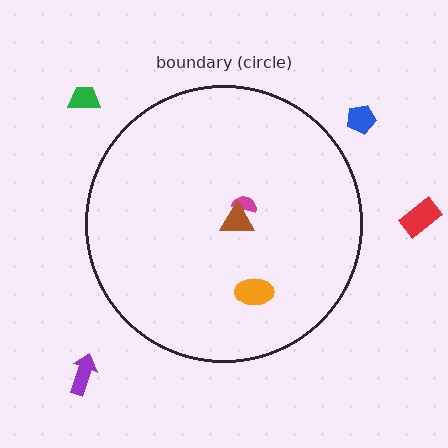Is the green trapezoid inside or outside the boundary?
Outside.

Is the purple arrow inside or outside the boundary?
Outside.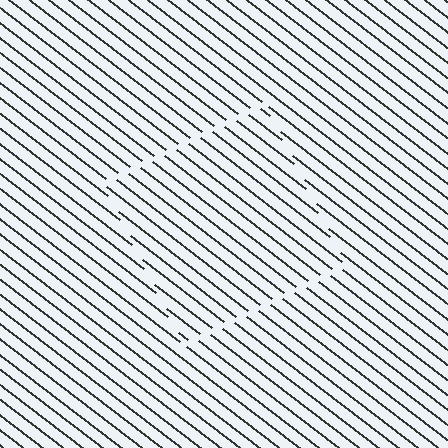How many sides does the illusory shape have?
4 sides — the line-ends trace a square.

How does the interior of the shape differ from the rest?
The interior of the shape contains the same grating, shifted by half a period — the contour is defined by the phase discontinuity where line-ends from the inner and outer gratings abut.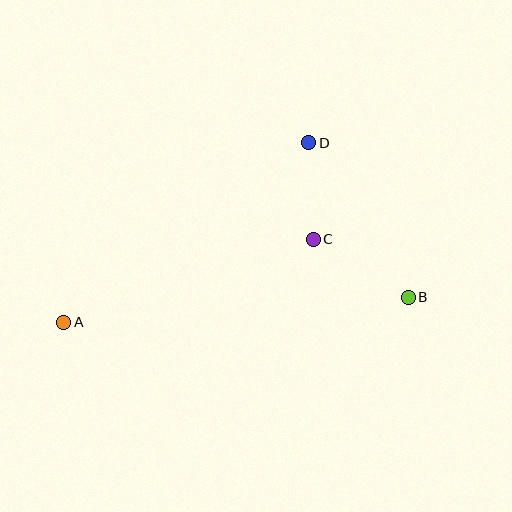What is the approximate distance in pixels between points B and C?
The distance between B and C is approximately 111 pixels.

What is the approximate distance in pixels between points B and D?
The distance between B and D is approximately 184 pixels.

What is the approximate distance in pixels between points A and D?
The distance between A and D is approximately 304 pixels.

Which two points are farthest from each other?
Points A and B are farthest from each other.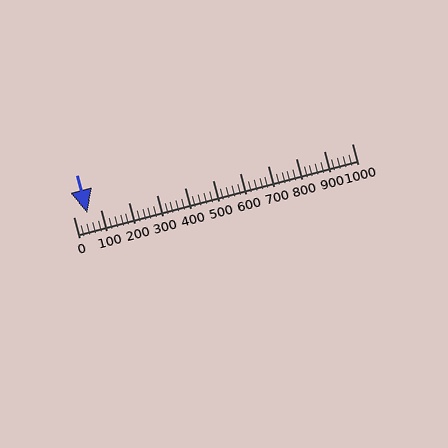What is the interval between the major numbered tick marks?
The major tick marks are spaced 100 units apart.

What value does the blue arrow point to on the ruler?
The blue arrow points to approximately 51.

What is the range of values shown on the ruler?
The ruler shows values from 0 to 1000.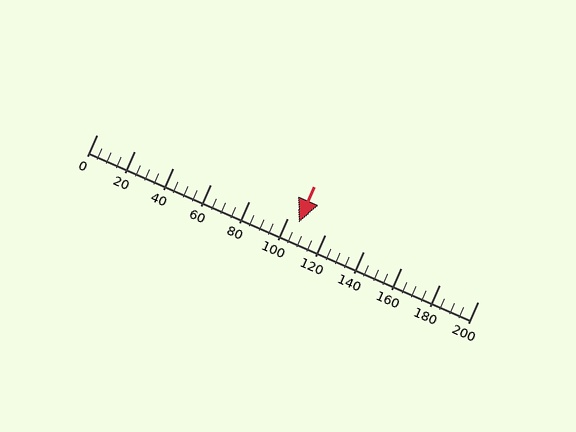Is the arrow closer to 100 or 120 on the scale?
The arrow is closer to 100.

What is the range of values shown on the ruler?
The ruler shows values from 0 to 200.